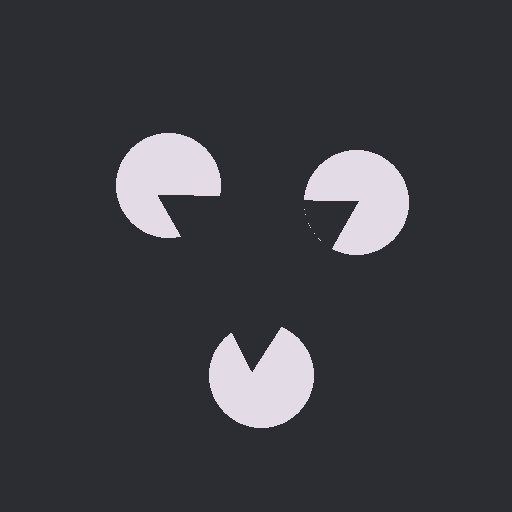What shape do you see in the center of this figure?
An illusory triangle — its edges are inferred from the aligned wedge cuts in the pac-man discs, not physically drawn.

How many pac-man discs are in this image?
There are 3 — one at each vertex of the illusory triangle.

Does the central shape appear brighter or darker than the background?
It typically appears slightly darker than the background, even though no actual brightness change is drawn.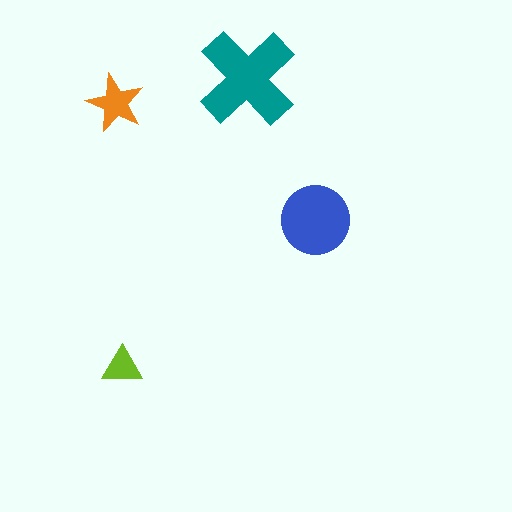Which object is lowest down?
The lime triangle is bottommost.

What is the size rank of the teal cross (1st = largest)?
1st.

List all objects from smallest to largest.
The lime triangle, the orange star, the blue circle, the teal cross.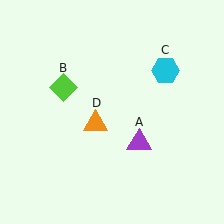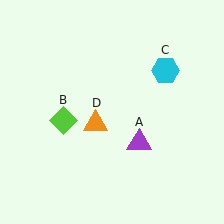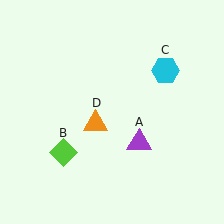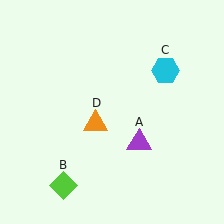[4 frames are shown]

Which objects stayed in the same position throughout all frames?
Purple triangle (object A) and cyan hexagon (object C) and orange triangle (object D) remained stationary.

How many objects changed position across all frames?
1 object changed position: lime diamond (object B).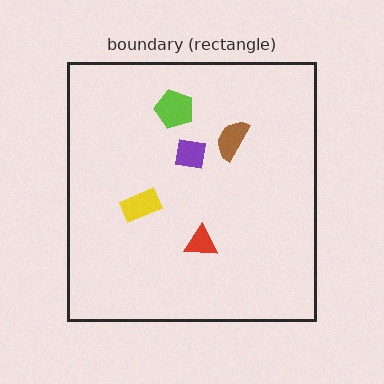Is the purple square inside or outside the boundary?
Inside.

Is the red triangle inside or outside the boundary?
Inside.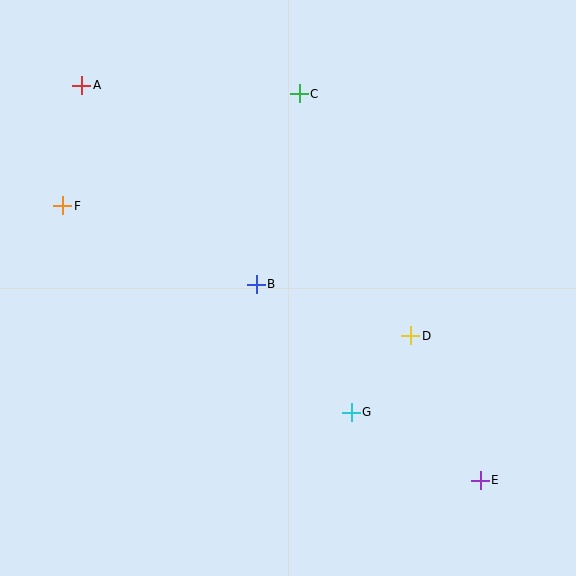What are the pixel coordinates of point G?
Point G is at (351, 412).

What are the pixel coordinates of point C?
Point C is at (299, 94).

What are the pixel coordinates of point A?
Point A is at (82, 85).